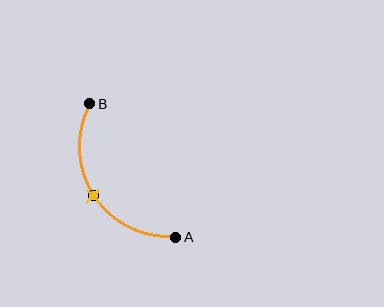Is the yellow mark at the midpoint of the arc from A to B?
Yes. The yellow mark lies on the arc at equal arc-length from both A and B — it is the arc midpoint.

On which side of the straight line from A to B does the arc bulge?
The arc bulges to the left of the straight line connecting A and B.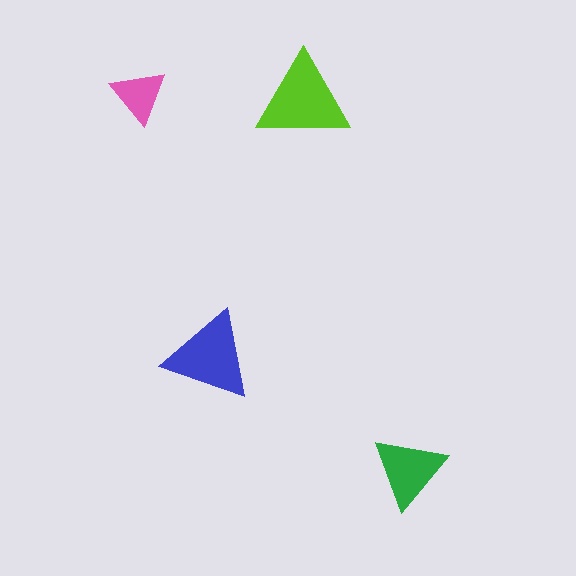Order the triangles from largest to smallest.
the lime one, the blue one, the green one, the pink one.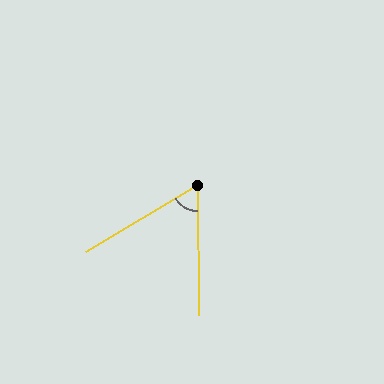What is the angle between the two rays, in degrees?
Approximately 60 degrees.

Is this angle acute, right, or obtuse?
It is acute.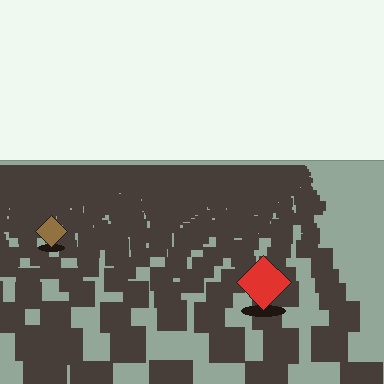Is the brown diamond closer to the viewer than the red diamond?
No. The red diamond is closer — you can tell from the texture gradient: the ground texture is coarser near it.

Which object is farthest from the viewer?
The brown diamond is farthest from the viewer. It appears smaller and the ground texture around it is denser.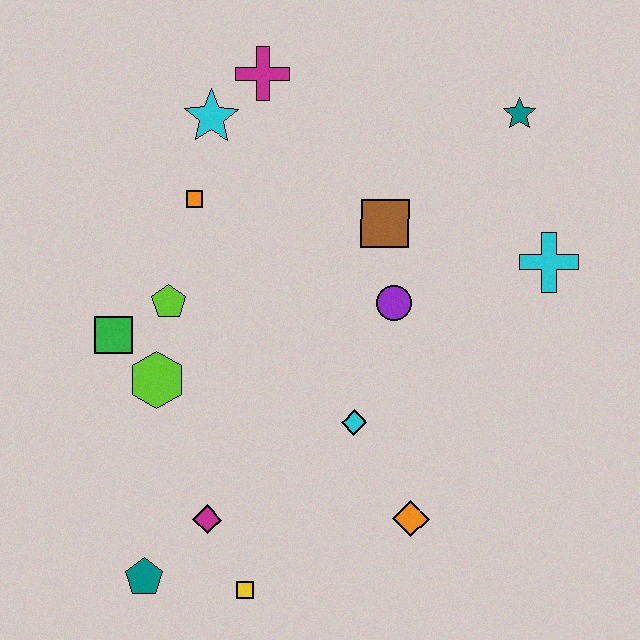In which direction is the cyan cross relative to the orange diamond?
The cyan cross is above the orange diamond.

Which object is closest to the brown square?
The purple circle is closest to the brown square.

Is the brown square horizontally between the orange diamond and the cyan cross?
No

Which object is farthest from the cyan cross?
The teal pentagon is farthest from the cyan cross.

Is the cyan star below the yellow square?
No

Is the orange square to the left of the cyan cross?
Yes